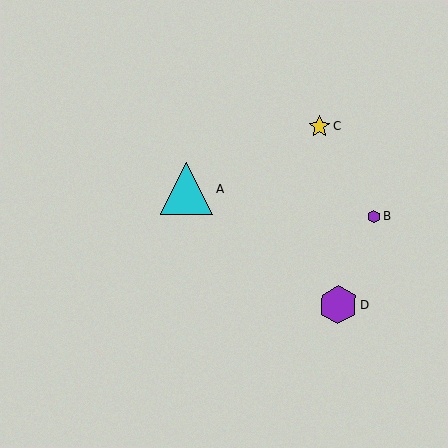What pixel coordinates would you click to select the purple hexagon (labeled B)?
Click at (374, 216) to select the purple hexagon B.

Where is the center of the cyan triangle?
The center of the cyan triangle is at (187, 188).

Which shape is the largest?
The cyan triangle (labeled A) is the largest.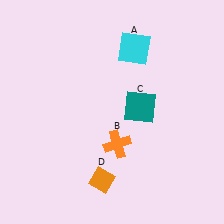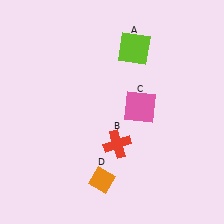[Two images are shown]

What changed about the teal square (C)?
In Image 1, C is teal. In Image 2, it changed to pink.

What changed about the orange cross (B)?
In Image 1, B is orange. In Image 2, it changed to red.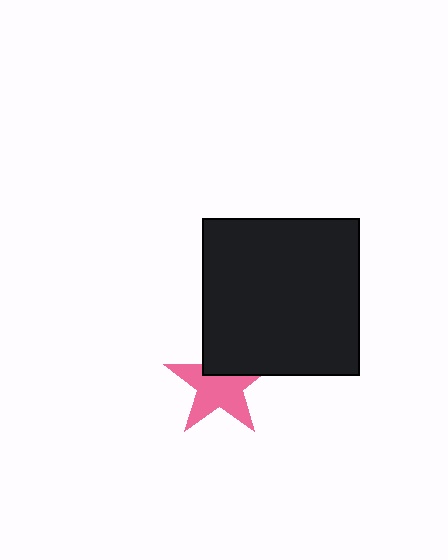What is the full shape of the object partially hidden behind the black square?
The partially hidden object is a pink star.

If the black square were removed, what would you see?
You would see the complete pink star.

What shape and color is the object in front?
The object in front is a black square.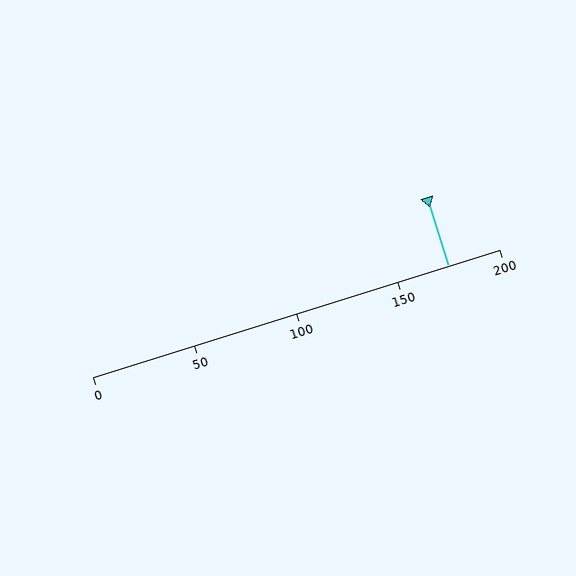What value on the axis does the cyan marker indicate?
The marker indicates approximately 175.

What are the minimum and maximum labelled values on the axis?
The axis runs from 0 to 200.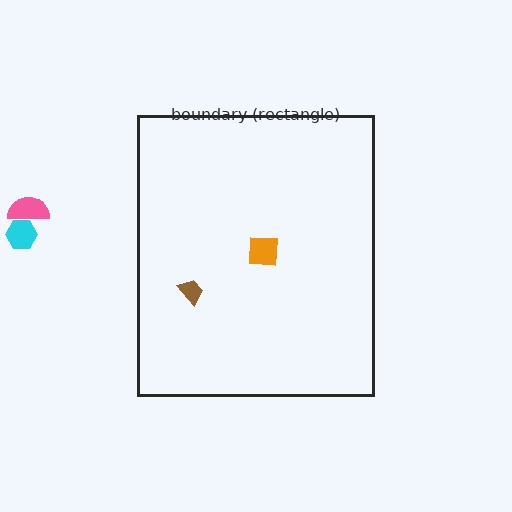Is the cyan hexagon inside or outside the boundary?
Outside.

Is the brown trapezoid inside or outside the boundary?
Inside.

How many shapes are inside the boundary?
2 inside, 2 outside.